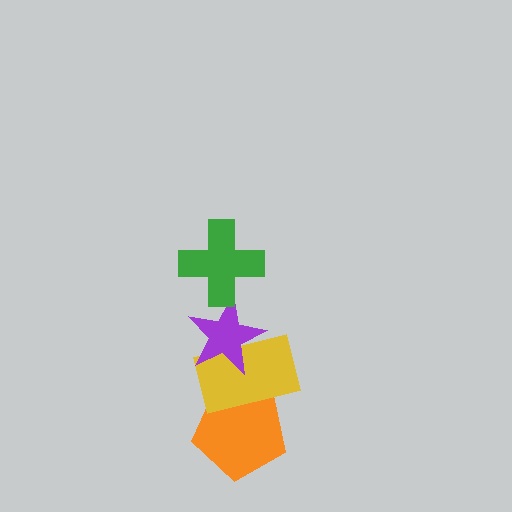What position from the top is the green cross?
The green cross is 1st from the top.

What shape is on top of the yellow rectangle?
The purple star is on top of the yellow rectangle.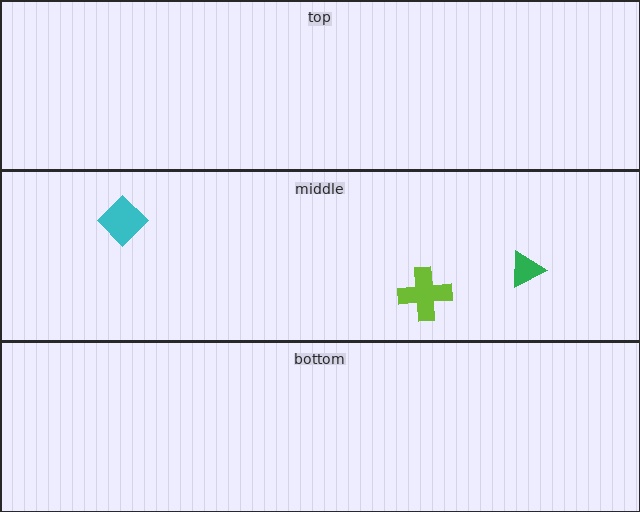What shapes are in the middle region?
The green triangle, the lime cross, the cyan diamond.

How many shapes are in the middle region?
3.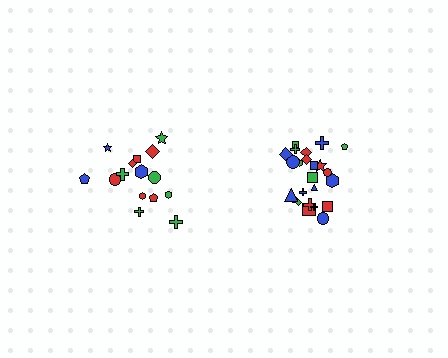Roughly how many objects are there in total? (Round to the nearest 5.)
Roughly 40 objects in total.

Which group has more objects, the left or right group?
The right group.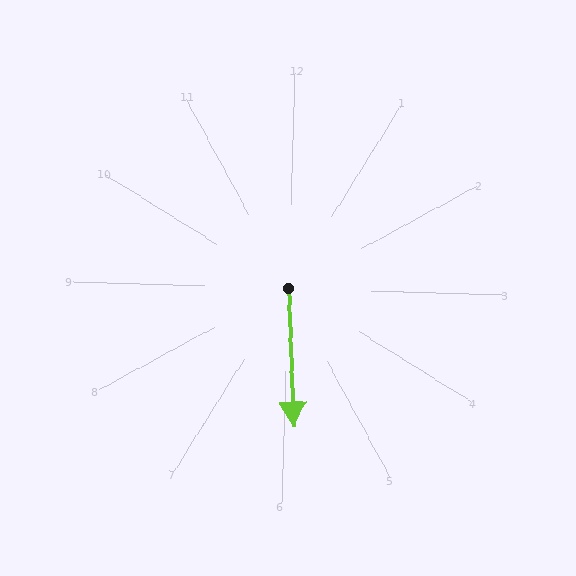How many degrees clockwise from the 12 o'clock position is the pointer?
Approximately 176 degrees.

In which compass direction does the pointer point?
South.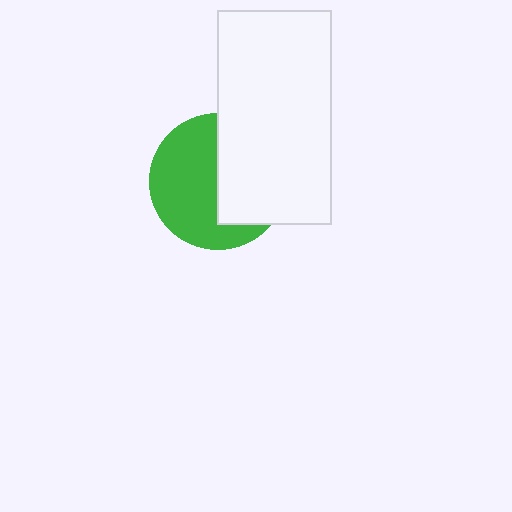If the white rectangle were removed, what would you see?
You would see the complete green circle.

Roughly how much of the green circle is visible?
About half of it is visible (roughly 56%).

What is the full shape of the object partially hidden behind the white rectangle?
The partially hidden object is a green circle.